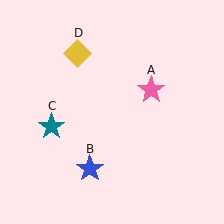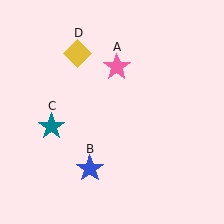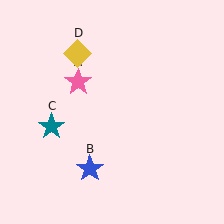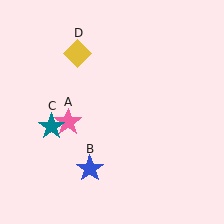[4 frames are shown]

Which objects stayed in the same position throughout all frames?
Blue star (object B) and teal star (object C) and yellow diamond (object D) remained stationary.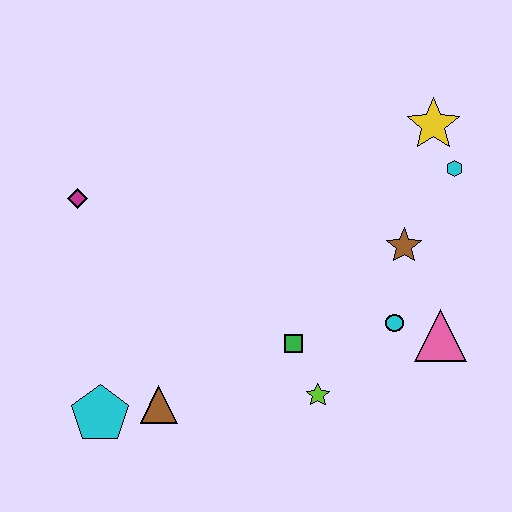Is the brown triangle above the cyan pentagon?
Yes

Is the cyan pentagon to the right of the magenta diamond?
Yes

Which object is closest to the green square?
The lime star is closest to the green square.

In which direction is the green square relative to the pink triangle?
The green square is to the left of the pink triangle.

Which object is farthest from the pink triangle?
The magenta diamond is farthest from the pink triangle.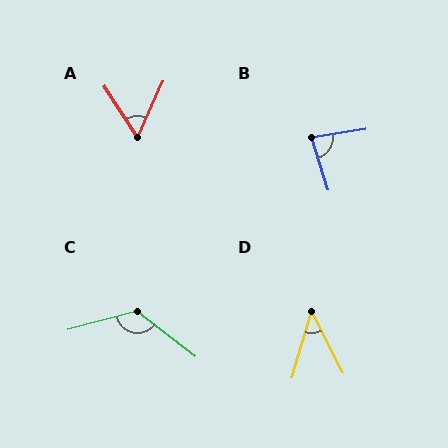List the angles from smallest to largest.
D (43°), A (57°), B (82°), C (127°).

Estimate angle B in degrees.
Approximately 82 degrees.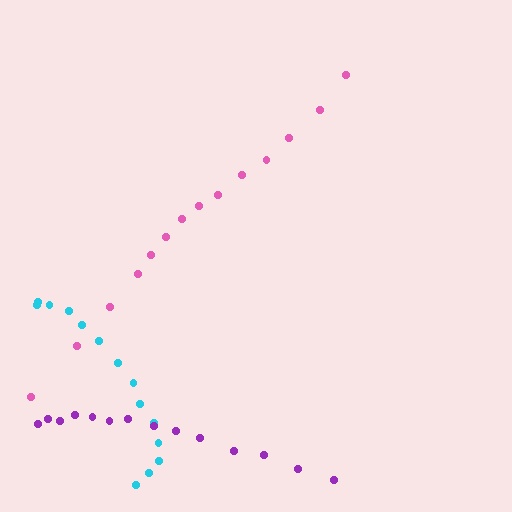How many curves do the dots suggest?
There are 3 distinct paths.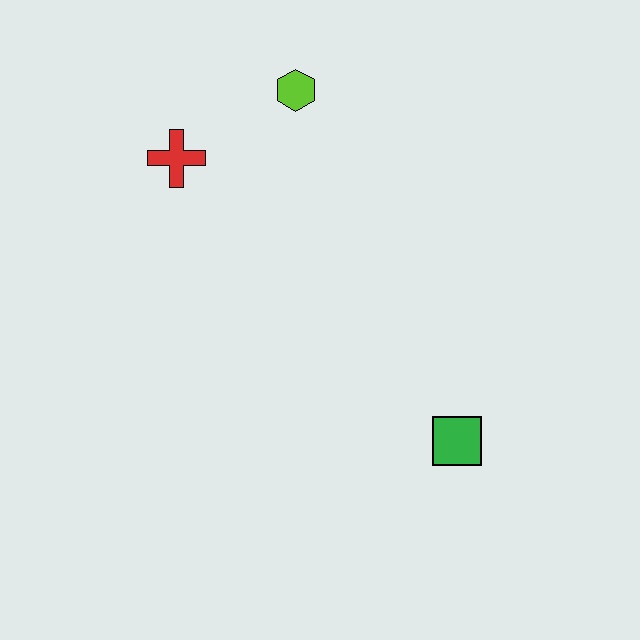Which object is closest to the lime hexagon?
The red cross is closest to the lime hexagon.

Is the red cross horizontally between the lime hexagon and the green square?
No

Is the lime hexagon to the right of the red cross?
Yes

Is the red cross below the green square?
No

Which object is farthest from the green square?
The red cross is farthest from the green square.